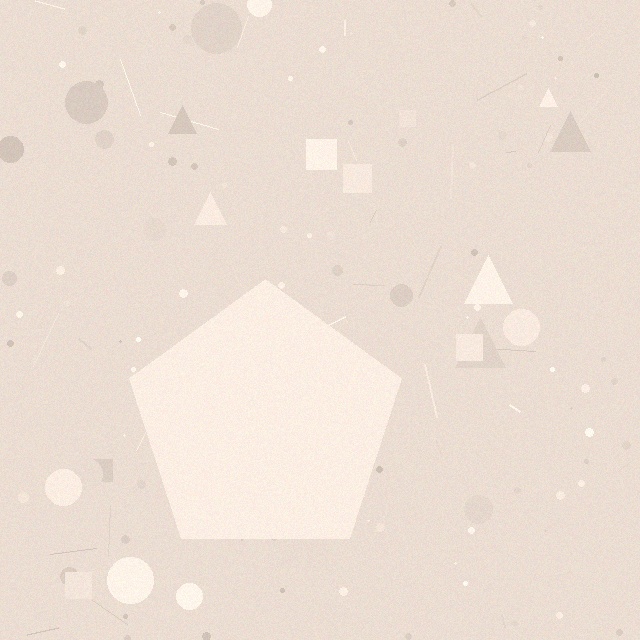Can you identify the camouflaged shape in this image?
The camouflaged shape is a pentagon.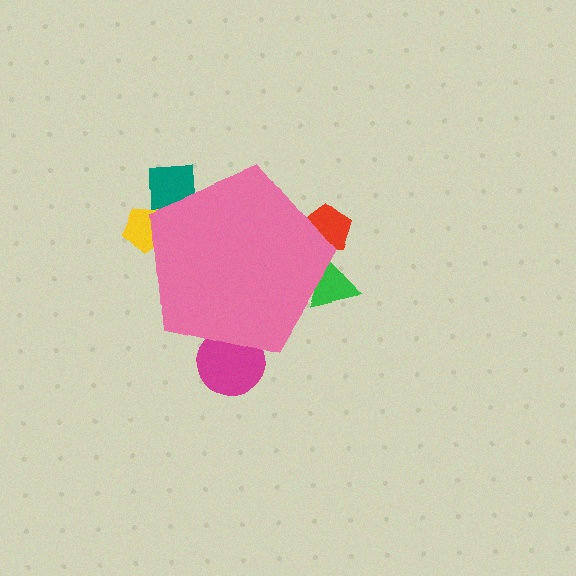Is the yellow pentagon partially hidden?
Yes, the yellow pentagon is partially hidden behind the pink pentagon.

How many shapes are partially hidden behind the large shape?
5 shapes are partially hidden.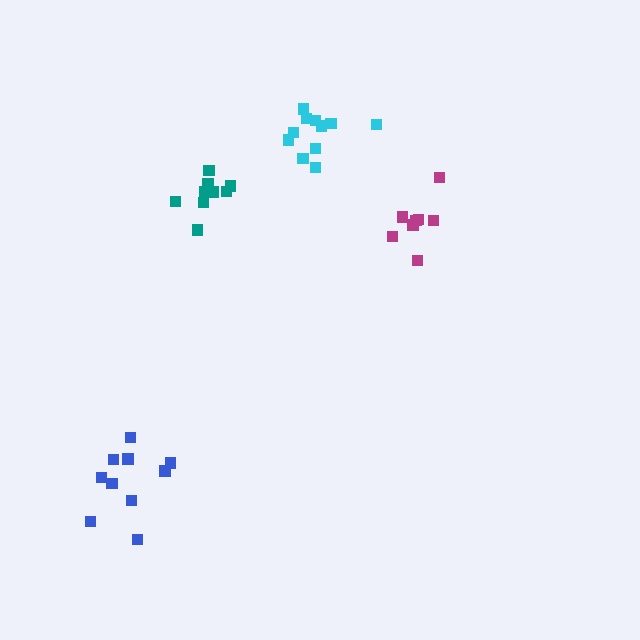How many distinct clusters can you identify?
There are 4 distinct clusters.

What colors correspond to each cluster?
The clusters are colored: magenta, blue, cyan, teal.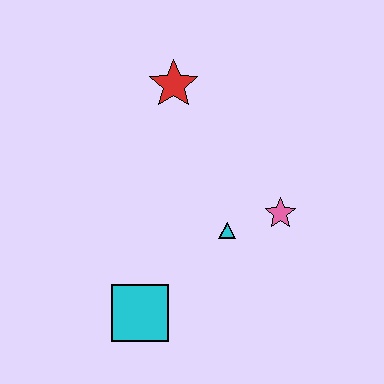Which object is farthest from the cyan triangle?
The red star is farthest from the cyan triangle.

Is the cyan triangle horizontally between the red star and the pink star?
Yes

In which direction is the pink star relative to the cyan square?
The pink star is to the right of the cyan square.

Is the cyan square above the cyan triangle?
No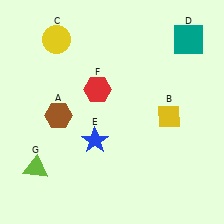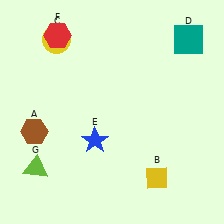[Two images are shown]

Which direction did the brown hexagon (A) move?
The brown hexagon (A) moved left.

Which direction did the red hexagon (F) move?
The red hexagon (F) moved up.